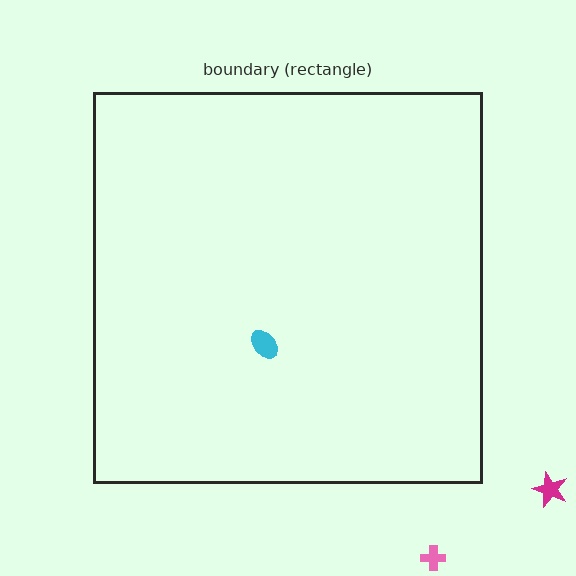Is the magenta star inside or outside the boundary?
Outside.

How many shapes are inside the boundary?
1 inside, 2 outside.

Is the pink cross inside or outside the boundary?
Outside.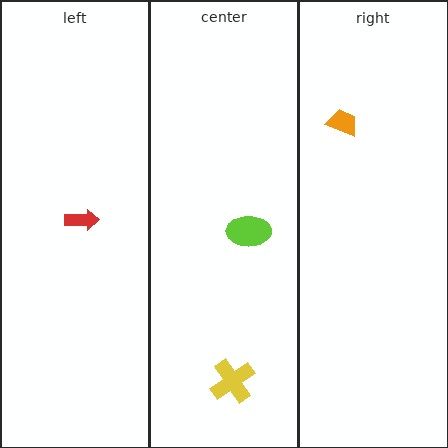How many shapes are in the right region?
1.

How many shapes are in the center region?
2.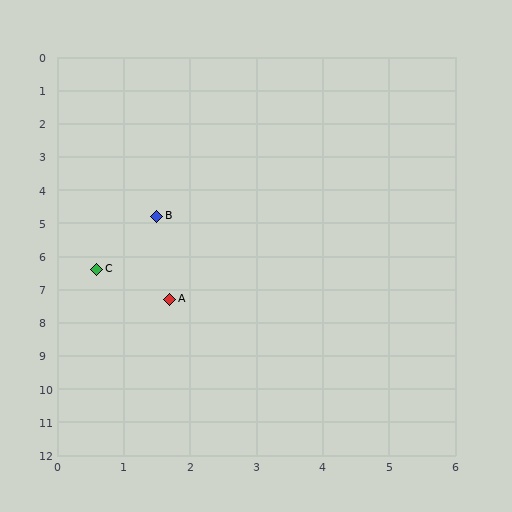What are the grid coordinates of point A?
Point A is at approximately (1.7, 7.3).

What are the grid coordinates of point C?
Point C is at approximately (0.6, 6.4).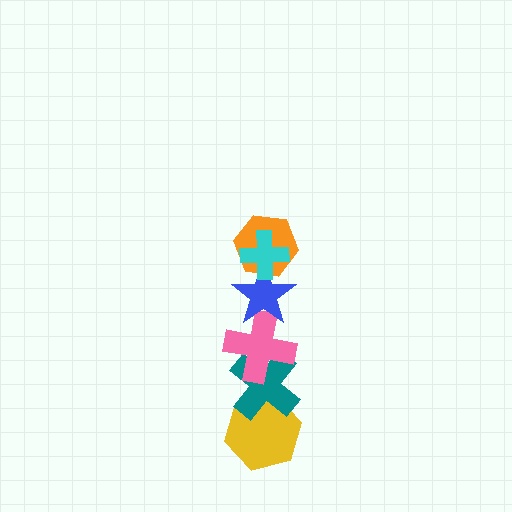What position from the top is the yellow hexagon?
The yellow hexagon is 6th from the top.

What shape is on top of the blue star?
The orange hexagon is on top of the blue star.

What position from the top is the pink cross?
The pink cross is 4th from the top.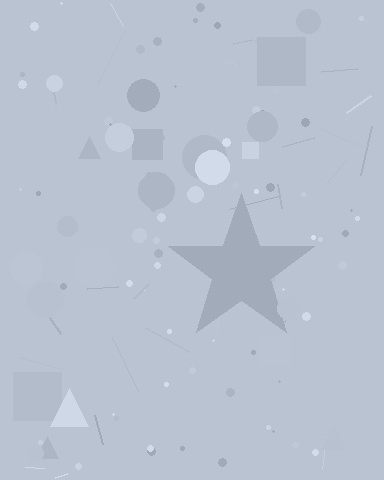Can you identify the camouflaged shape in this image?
The camouflaged shape is a star.